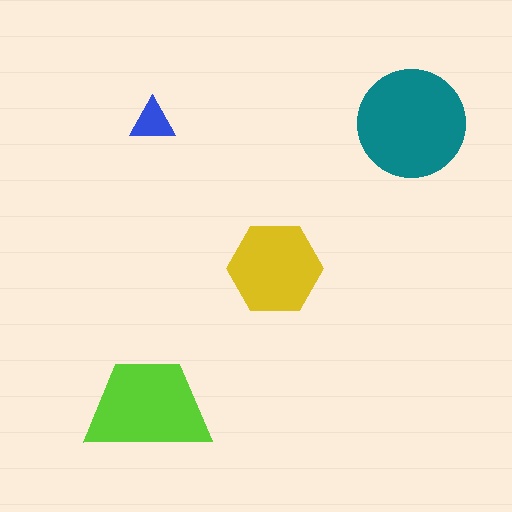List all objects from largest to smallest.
The teal circle, the lime trapezoid, the yellow hexagon, the blue triangle.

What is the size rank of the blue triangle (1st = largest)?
4th.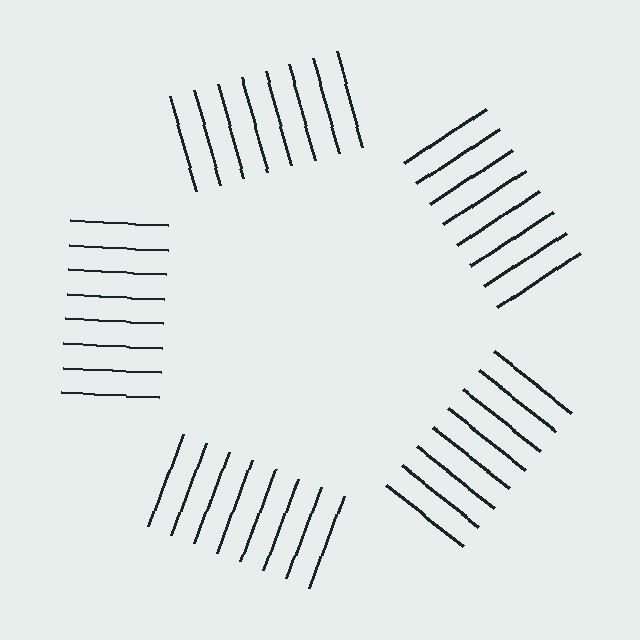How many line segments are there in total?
40 — 8 along each of the 5 edges.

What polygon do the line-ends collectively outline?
An illusory pentagon — the line segments terminate on its edges but no continuous stroke is drawn.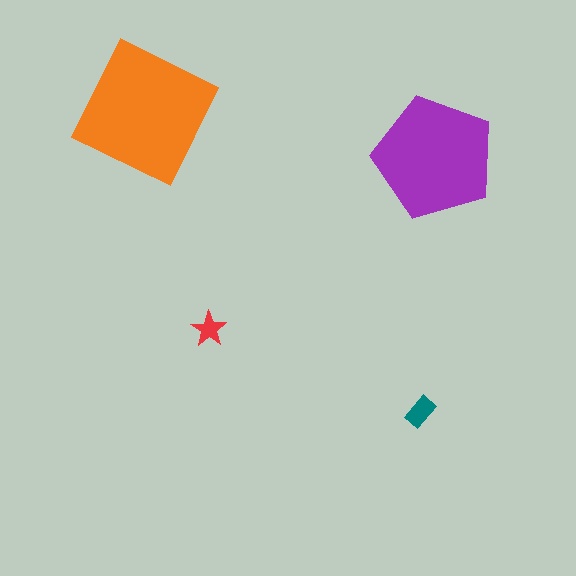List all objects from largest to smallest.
The orange square, the purple pentagon, the teal rectangle, the red star.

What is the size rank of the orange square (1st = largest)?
1st.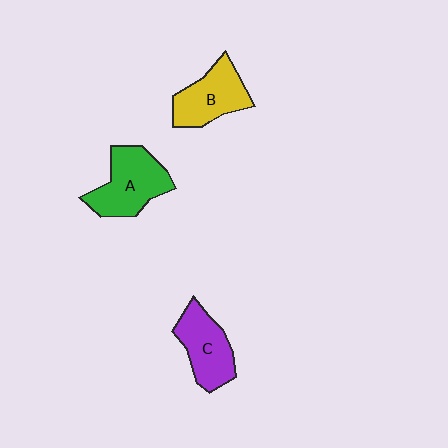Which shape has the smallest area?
Shape C (purple).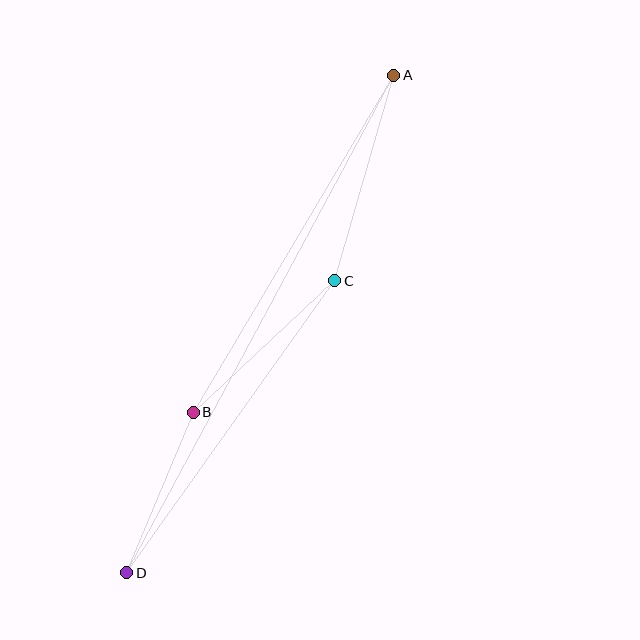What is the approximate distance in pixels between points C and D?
The distance between C and D is approximately 358 pixels.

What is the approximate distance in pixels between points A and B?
The distance between A and B is approximately 392 pixels.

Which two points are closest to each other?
Points B and D are closest to each other.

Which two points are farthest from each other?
Points A and D are farthest from each other.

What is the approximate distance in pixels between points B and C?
The distance between B and C is approximately 193 pixels.